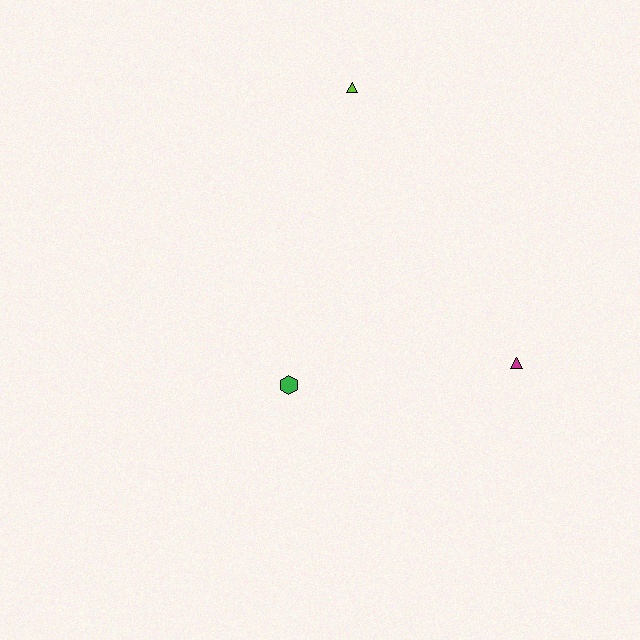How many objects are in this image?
There are 3 objects.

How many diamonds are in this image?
There are no diamonds.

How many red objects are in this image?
There are no red objects.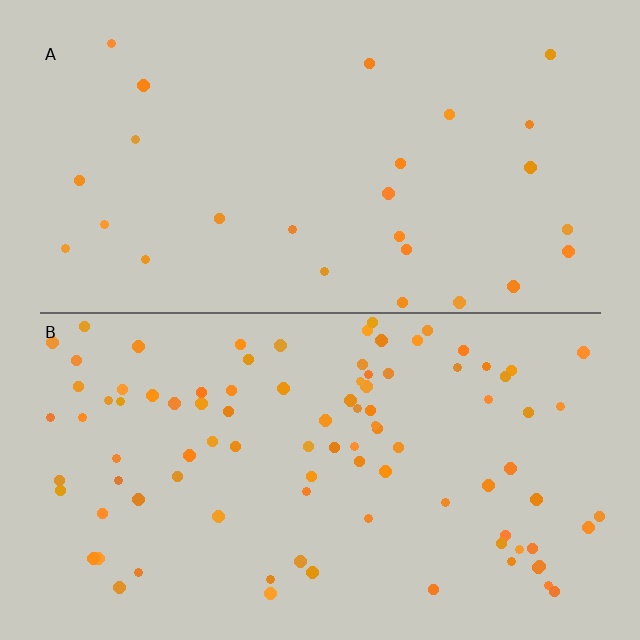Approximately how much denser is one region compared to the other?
Approximately 3.5× — region B over region A.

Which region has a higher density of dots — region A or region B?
B (the bottom).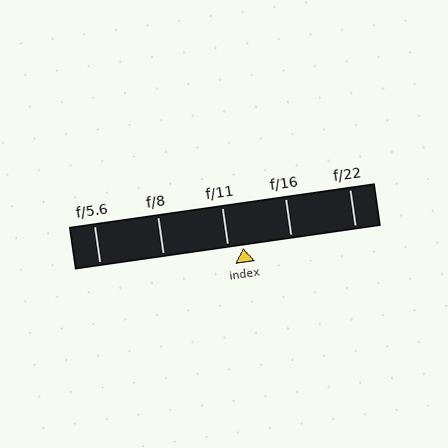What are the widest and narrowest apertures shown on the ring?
The widest aperture shown is f/5.6 and the narrowest is f/22.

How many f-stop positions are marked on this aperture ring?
There are 5 f-stop positions marked.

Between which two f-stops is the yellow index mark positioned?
The index mark is between f/11 and f/16.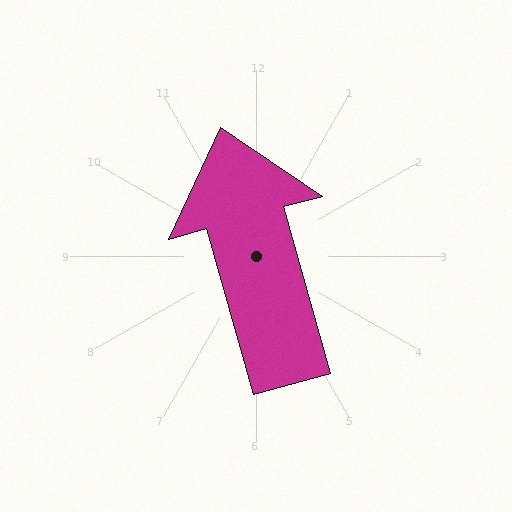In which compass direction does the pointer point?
North.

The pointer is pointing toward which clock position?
Roughly 11 o'clock.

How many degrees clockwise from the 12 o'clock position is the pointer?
Approximately 344 degrees.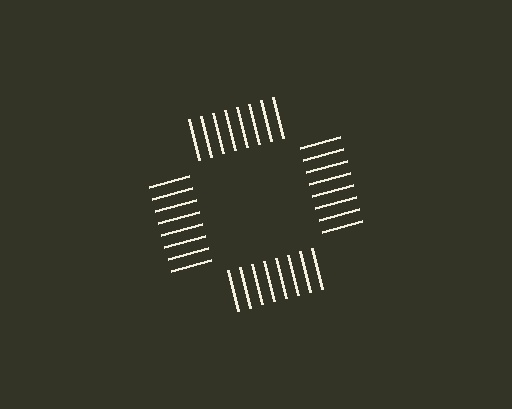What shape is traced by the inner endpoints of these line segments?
An illusory square — the line segments terminate on its edges but no continuous stroke is drawn.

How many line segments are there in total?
32 — 8 along each of the 4 edges.